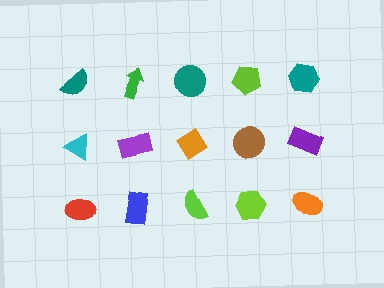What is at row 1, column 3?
A teal circle.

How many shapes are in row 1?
5 shapes.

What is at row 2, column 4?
A brown circle.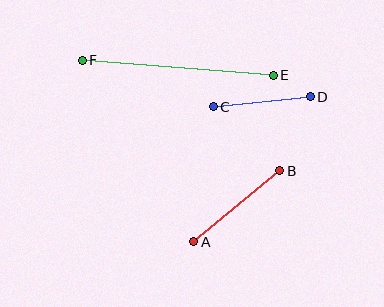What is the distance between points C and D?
The distance is approximately 97 pixels.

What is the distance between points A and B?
The distance is approximately 111 pixels.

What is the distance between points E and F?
The distance is approximately 191 pixels.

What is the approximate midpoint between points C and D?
The midpoint is at approximately (262, 102) pixels.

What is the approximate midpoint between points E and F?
The midpoint is at approximately (178, 68) pixels.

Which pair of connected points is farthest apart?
Points E and F are farthest apart.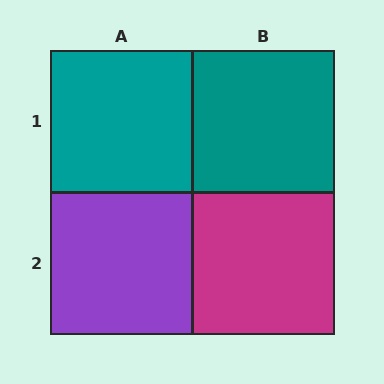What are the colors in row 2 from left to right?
Purple, magenta.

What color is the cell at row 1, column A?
Teal.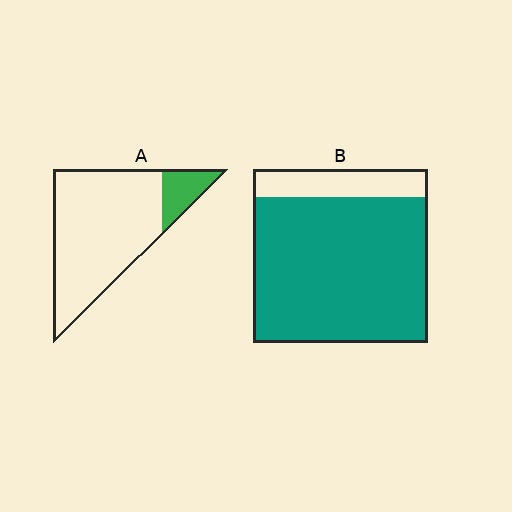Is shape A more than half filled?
No.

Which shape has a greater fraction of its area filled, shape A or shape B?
Shape B.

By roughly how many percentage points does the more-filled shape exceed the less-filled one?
By roughly 70 percentage points (B over A).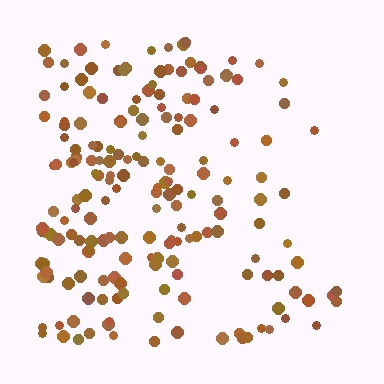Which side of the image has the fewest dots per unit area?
The right.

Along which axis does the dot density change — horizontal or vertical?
Horizontal.